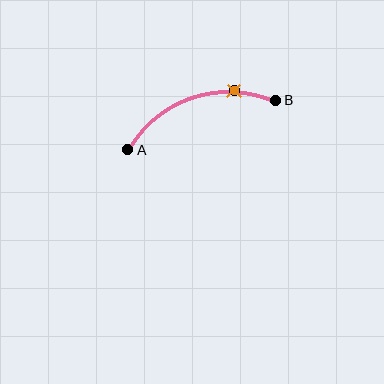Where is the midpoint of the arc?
The arc midpoint is the point on the curve farthest from the straight line joining A and B. It sits above that line.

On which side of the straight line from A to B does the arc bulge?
The arc bulges above the straight line connecting A and B.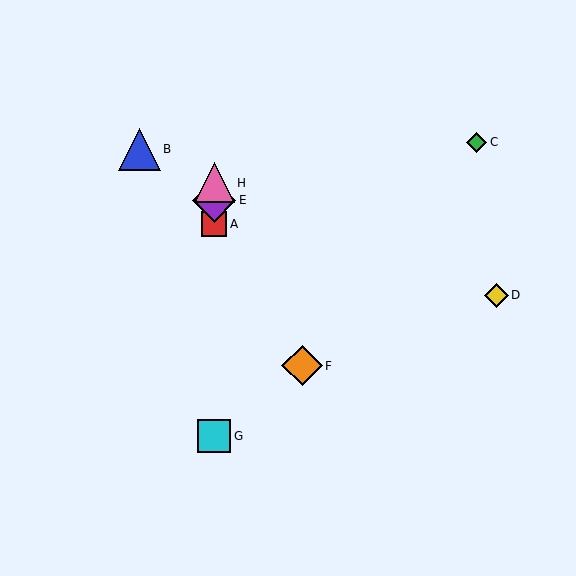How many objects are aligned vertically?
4 objects (A, E, G, H) are aligned vertically.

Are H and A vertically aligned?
Yes, both are at x≈214.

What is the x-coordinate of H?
Object H is at x≈214.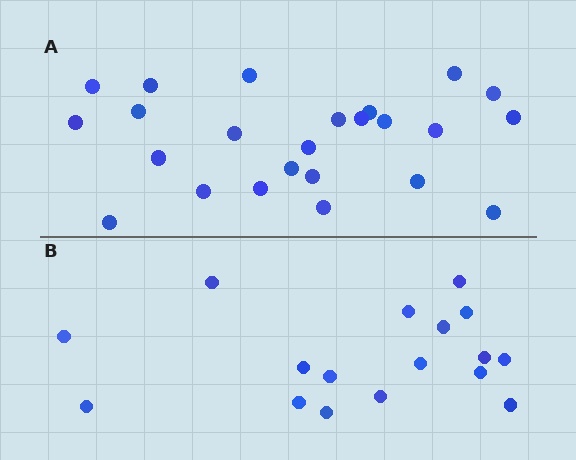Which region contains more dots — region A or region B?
Region A (the top region) has more dots.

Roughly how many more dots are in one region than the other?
Region A has roughly 8 or so more dots than region B.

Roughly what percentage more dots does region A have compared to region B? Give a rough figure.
About 40% more.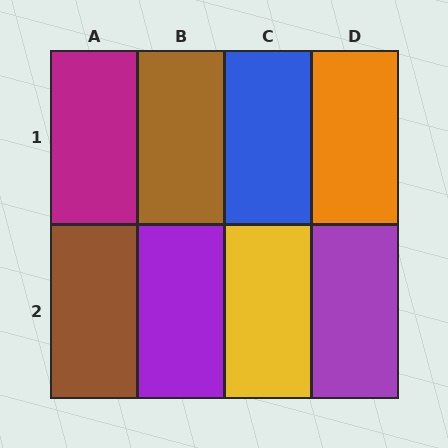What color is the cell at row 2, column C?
Yellow.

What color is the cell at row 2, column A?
Brown.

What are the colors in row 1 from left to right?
Magenta, brown, blue, orange.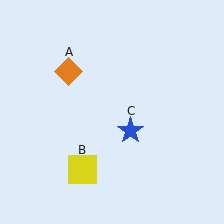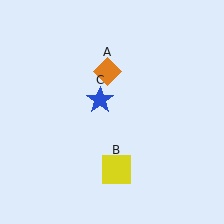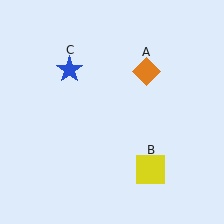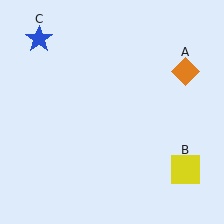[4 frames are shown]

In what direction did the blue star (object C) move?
The blue star (object C) moved up and to the left.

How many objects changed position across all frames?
3 objects changed position: orange diamond (object A), yellow square (object B), blue star (object C).